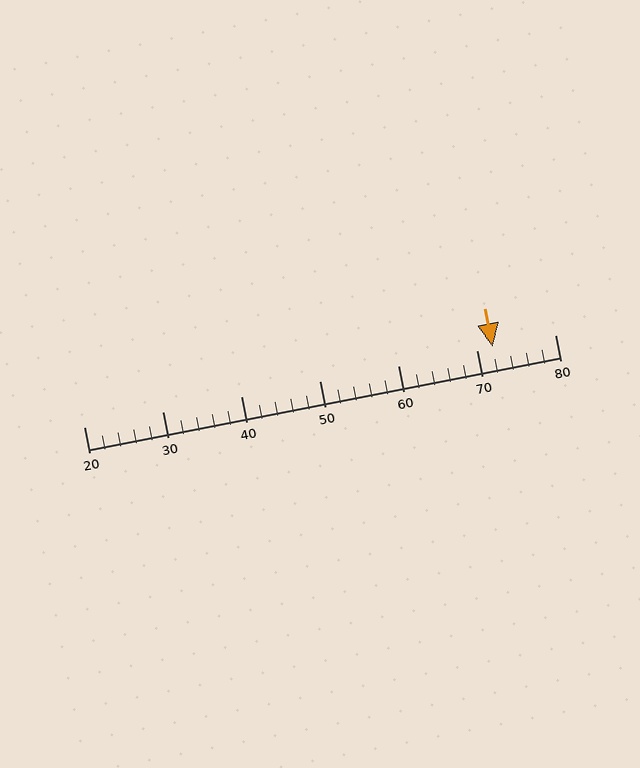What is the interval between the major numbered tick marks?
The major tick marks are spaced 10 units apart.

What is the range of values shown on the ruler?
The ruler shows values from 20 to 80.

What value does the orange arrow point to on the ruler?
The orange arrow points to approximately 72.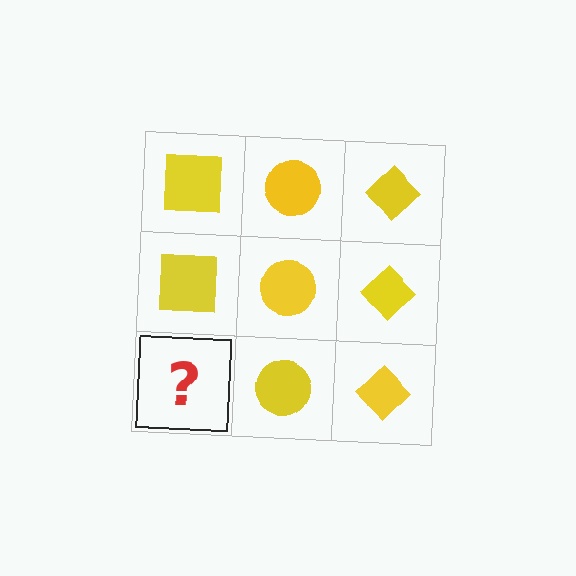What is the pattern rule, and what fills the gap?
The rule is that each column has a consistent shape. The gap should be filled with a yellow square.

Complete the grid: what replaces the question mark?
The question mark should be replaced with a yellow square.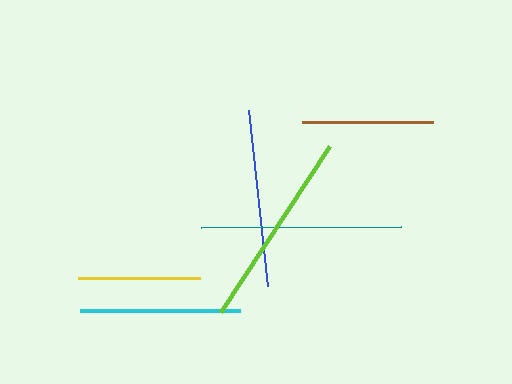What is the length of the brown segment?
The brown segment is approximately 131 pixels long.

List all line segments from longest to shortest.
From longest to shortest: teal, lime, blue, cyan, brown, yellow.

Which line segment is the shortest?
The yellow line is the shortest at approximately 123 pixels.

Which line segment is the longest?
The teal line is the longest at approximately 200 pixels.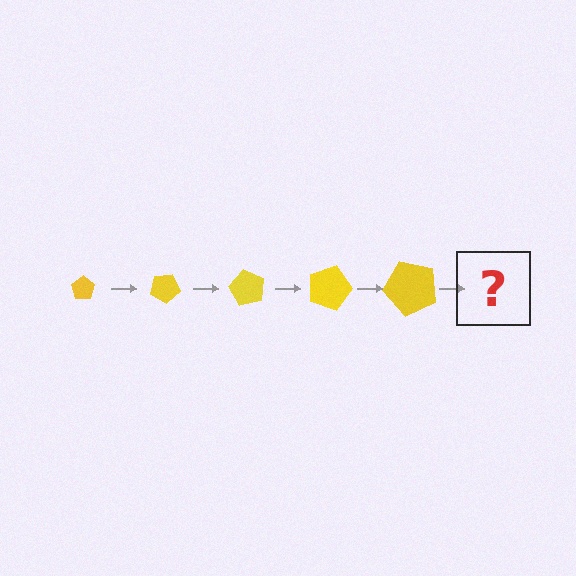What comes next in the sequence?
The next element should be a pentagon, larger than the previous one and rotated 150 degrees from the start.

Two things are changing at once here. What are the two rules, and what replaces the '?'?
The two rules are that the pentagon grows larger each step and it rotates 30 degrees each step. The '?' should be a pentagon, larger than the previous one and rotated 150 degrees from the start.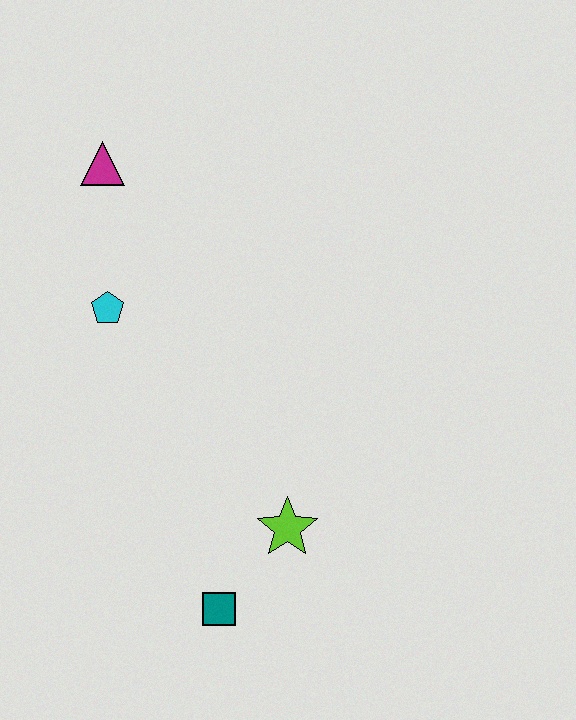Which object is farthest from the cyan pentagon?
The teal square is farthest from the cyan pentagon.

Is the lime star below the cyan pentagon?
Yes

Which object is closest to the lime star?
The teal square is closest to the lime star.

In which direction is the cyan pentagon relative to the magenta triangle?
The cyan pentagon is below the magenta triangle.